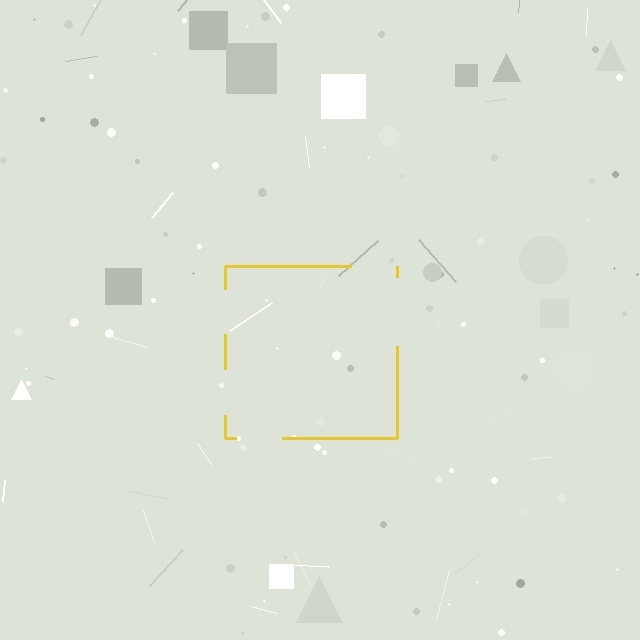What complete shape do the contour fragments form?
The contour fragments form a square.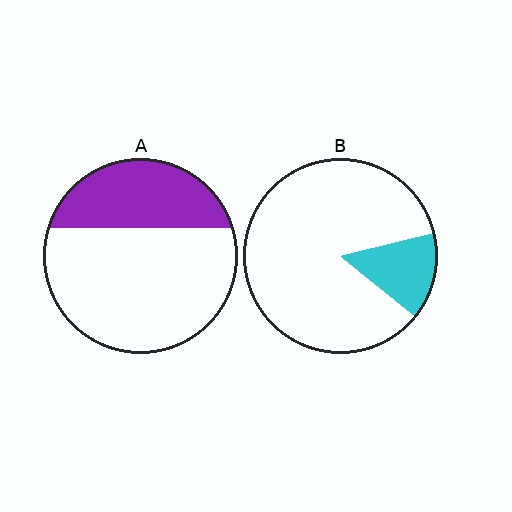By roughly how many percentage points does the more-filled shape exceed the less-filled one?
By roughly 15 percentage points (A over B).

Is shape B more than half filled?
No.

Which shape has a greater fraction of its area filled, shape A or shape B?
Shape A.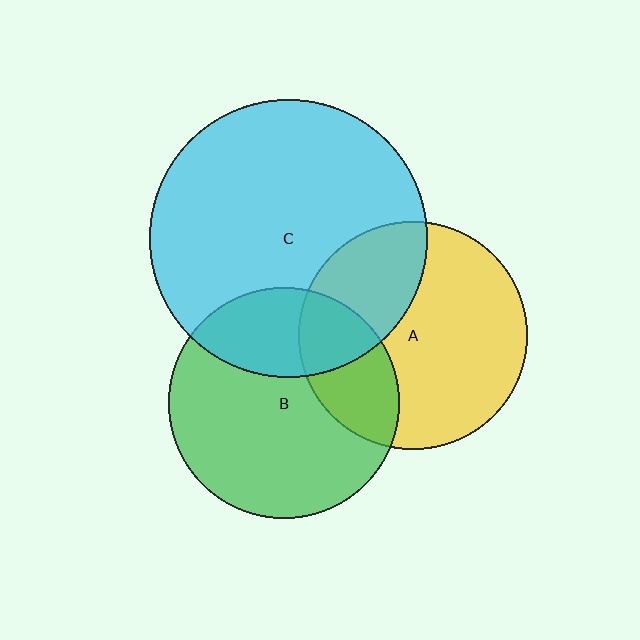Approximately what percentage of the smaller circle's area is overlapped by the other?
Approximately 30%.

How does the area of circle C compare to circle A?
Approximately 1.5 times.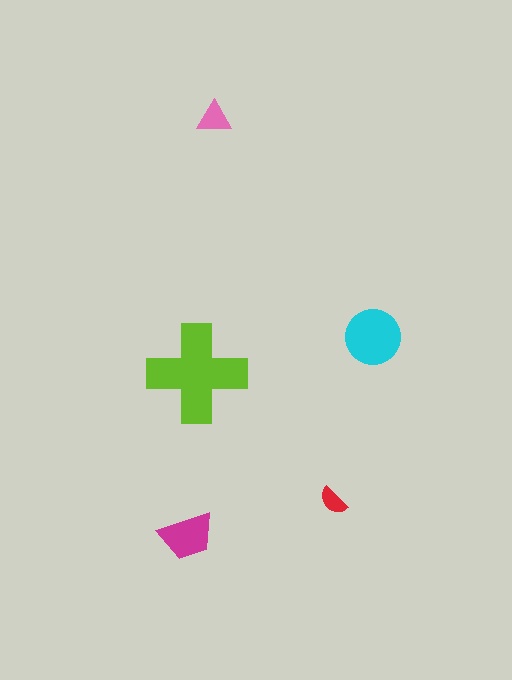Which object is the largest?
The lime cross.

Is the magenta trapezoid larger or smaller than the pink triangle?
Larger.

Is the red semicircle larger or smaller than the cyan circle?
Smaller.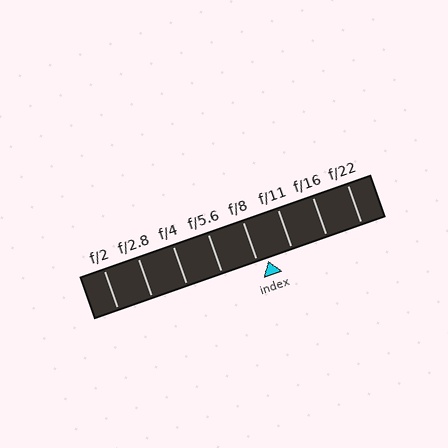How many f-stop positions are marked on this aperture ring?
There are 8 f-stop positions marked.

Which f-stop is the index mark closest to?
The index mark is closest to f/8.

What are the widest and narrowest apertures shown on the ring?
The widest aperture shown is f/2 and the narrowest is f/22.